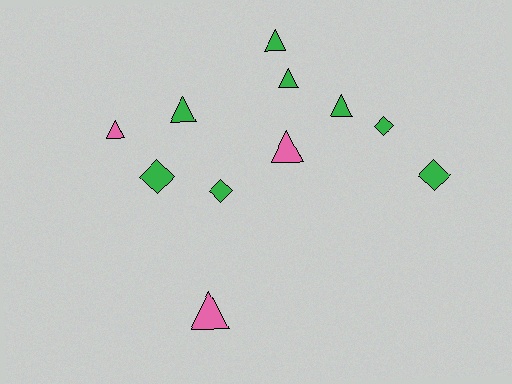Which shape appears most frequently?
Triangle, with 7 objects.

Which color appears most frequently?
Green, with 8 objects.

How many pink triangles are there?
There are 3 pink triangles.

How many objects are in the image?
There are 11 objects.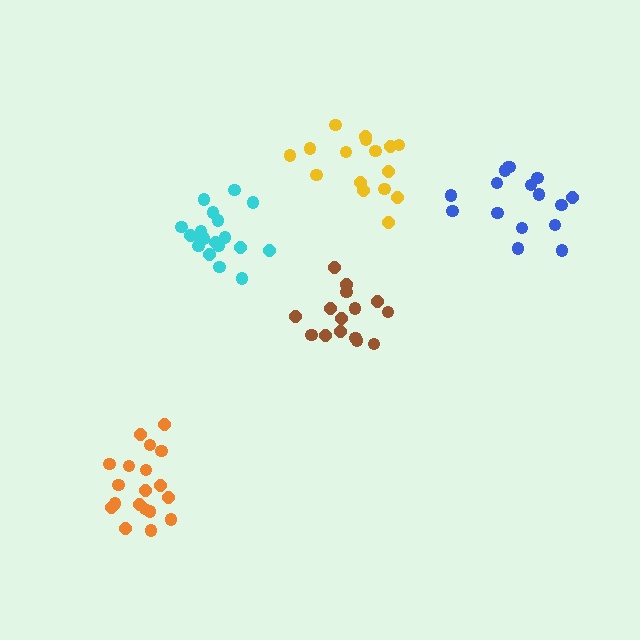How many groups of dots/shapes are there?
There are 5 groups.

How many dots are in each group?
Group 1: 19 dots, Group 2: 15 dots, Group 3: 16 dots, Group 4: 19 dots, Group 5: 16 dots (85 total).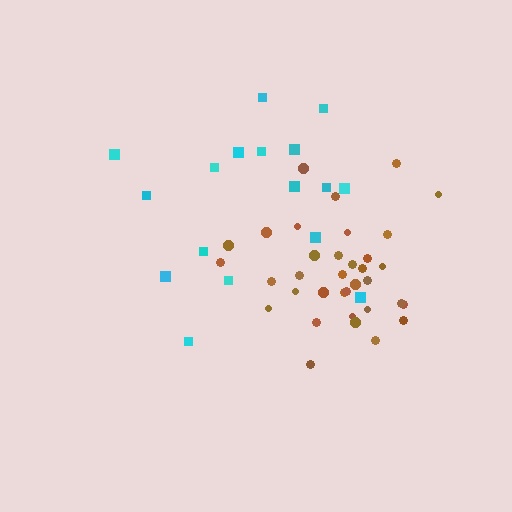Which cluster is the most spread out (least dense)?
Cyan.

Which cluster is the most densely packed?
Brown.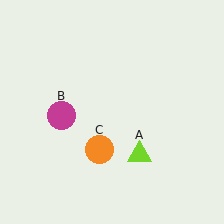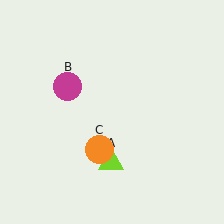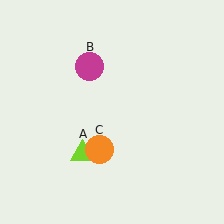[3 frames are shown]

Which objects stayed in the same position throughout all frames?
Orange circle (object C) remained stationary.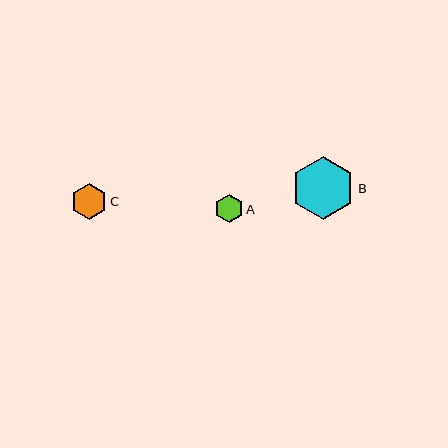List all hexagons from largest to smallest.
From largest to smallest: B, C, A.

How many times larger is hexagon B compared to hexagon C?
Hexagon B is approximately 1.7 times the size of hexagon C.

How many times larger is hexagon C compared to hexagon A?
Hexagon C is approximately 1.3 times the size of hexagon A.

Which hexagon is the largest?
Hexagon B is the largest with a size of approximately 63 pixels.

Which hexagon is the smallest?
Hexagon A is the smallest with a size of approximately 28 pixels.